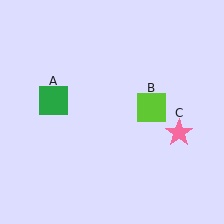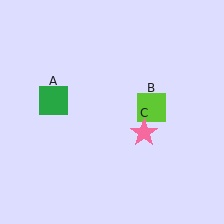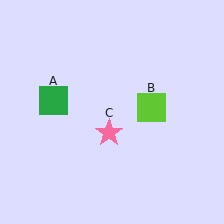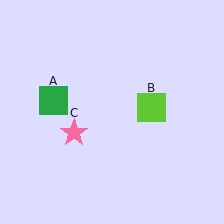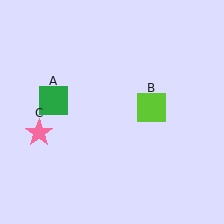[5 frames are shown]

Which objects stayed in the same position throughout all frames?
Green square (object A) and lime square (object B) remained stationary.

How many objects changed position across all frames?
1 object changed position: pink star (object C).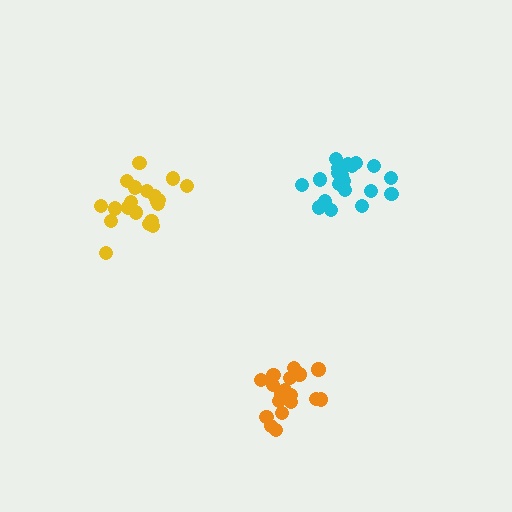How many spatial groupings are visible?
There are 3 spatial groupings.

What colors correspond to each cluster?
The clusters are colored: orange, cyan, yellow.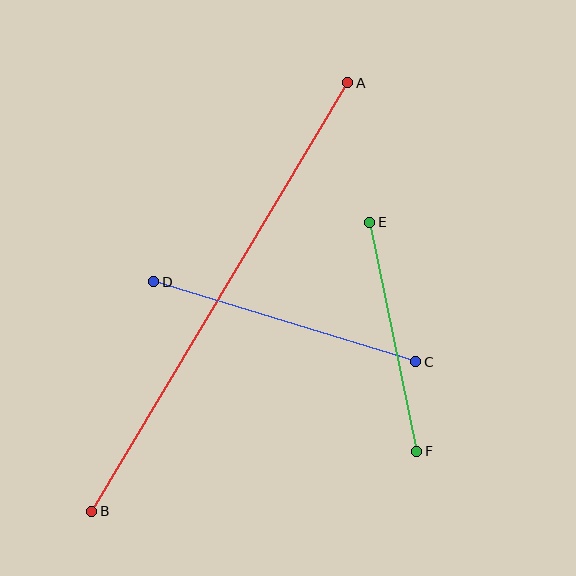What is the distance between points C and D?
The distance is approximately 274 pixels.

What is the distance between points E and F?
The distance is approximately 234 pixels.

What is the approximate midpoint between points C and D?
The midpoint is at approximately (285, 322) pixels.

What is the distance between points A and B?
The distance is approximately 499 pixels.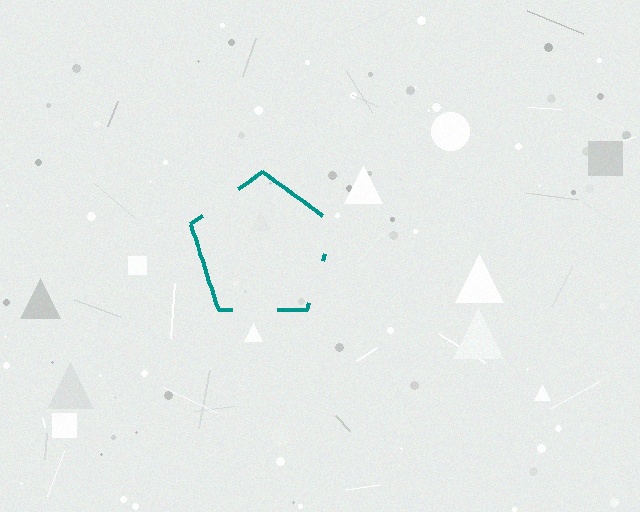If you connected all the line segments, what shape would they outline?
They would outline a pentagon.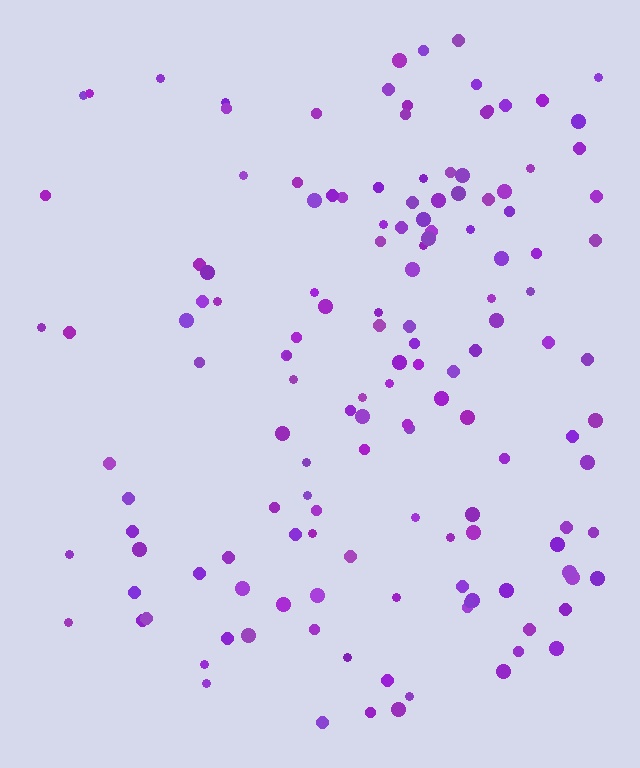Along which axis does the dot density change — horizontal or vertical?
Horizontal.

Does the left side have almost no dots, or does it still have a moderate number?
Still a moderate number, just noticeably fewer than the right.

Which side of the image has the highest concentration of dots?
The right.